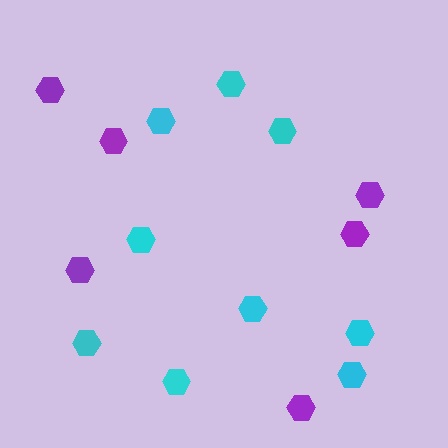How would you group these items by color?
There are 2 groups: one group of purple hexagons (6) and one group of cyan hexagons (9).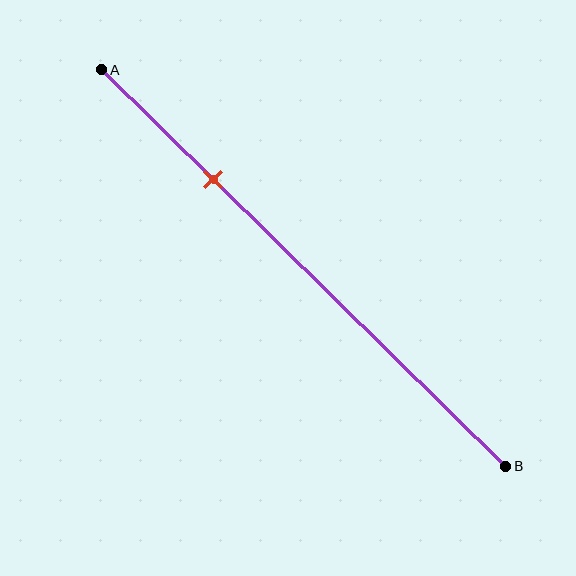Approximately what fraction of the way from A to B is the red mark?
The red mark is approximately 30% of the way from A to B.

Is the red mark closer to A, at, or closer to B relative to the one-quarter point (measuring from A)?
The red mark is approximately at the one-quarter point of segment AB.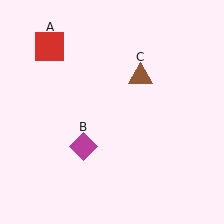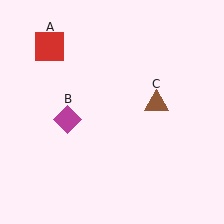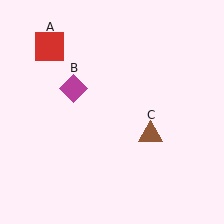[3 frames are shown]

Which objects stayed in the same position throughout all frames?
Red square (object A) remained stationary.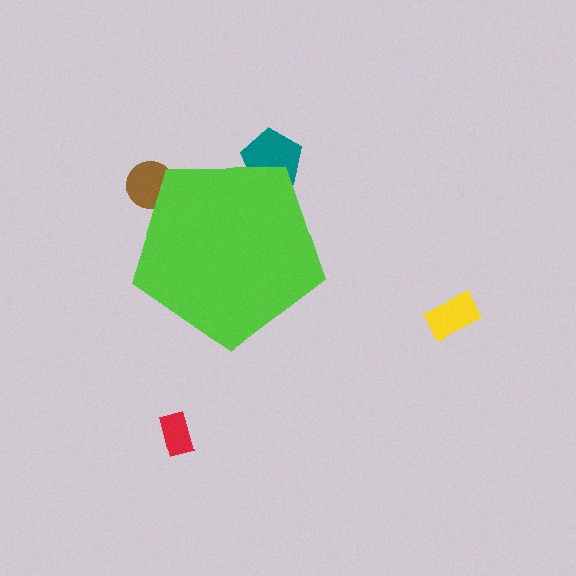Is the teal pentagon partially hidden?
Yes, the teal pentagon is partially hidden behind the lime pentagon.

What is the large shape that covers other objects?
A lime pentagon.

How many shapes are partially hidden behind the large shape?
2 shapes are partially hidden.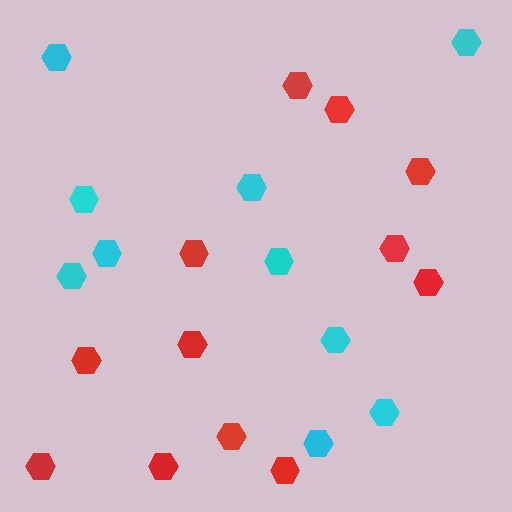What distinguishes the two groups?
There are 2 groups: one group of red hexagons (12) and one group of cyan hexagons (10).